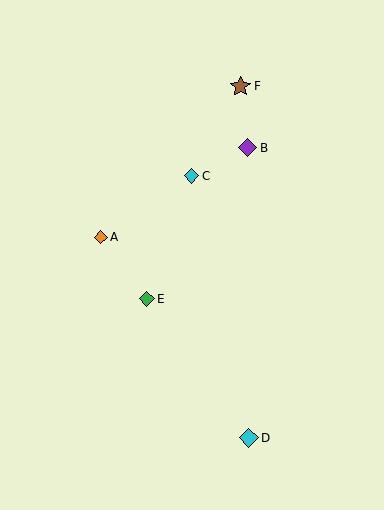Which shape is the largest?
The brown star (labeled F) is the largest.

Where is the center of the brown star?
The center of the brown star is at (240, 86).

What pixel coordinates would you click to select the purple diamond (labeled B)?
Click at (248, 148) to select the purple diamond B.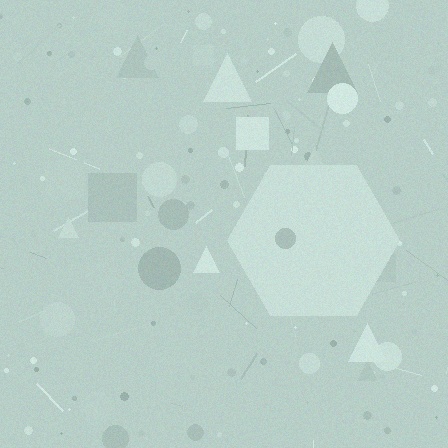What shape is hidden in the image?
A hexagon is hidden in the image.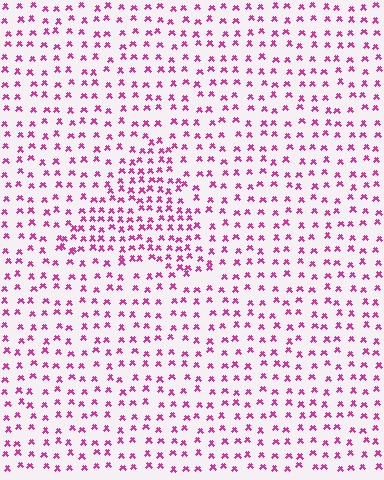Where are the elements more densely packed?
The elements are more densely packed inside the triangle boundary.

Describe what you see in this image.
The image contains small magenta elements arranged at two different densities. A triangle-shaped region is visible where the elements are more densely packed than the surrounding area.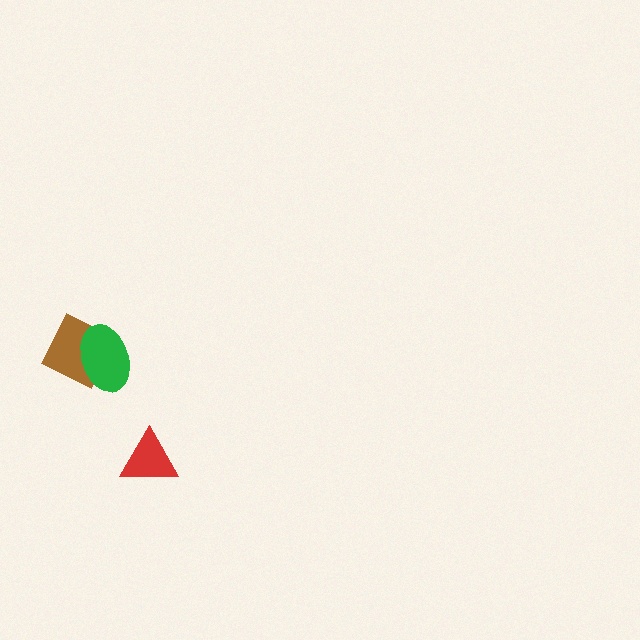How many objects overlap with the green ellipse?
1 object overlaps with the green ellipse.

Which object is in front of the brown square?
The green ellipse is in front of the brown square.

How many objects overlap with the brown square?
1 object overlaps with the brown square.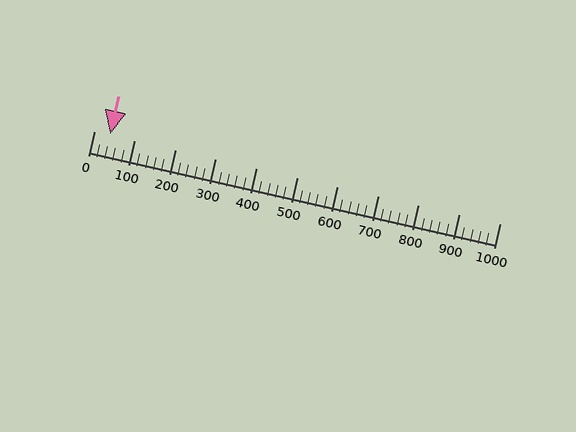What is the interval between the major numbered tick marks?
The major tick marks are spaced 100 units apart.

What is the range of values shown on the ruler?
The ruler shows values from 0 to 1000.